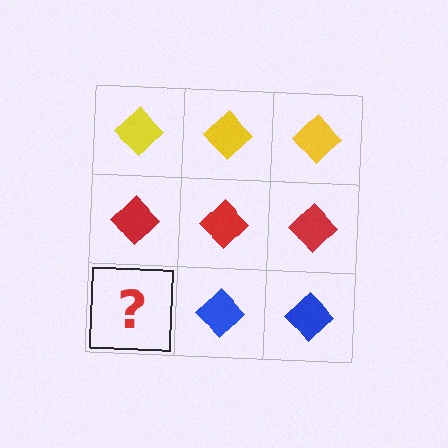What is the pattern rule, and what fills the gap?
The rule is that each row has a consistent color. The gap should be filled with a blue diamond.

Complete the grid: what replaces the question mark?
The question mark should be replaced with a blue diamond.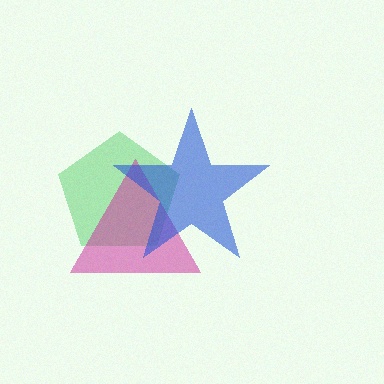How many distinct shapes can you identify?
There are 3 distinct shapes: a green pentagon, a magenta triangle, a blue star.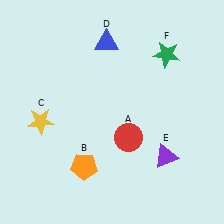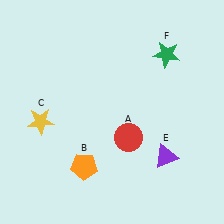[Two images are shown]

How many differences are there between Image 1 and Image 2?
There is 1 difference between the two images.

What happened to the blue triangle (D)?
The blue triangle (D) was removed in Image 2. It was in the top-left area of Image 1.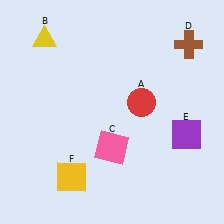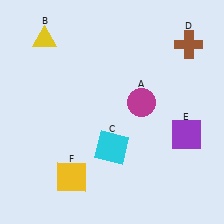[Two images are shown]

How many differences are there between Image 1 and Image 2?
There are 2 differences between the two images.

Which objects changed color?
A changed from red to magenta. C changed from pink to cyan.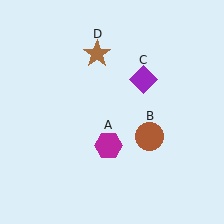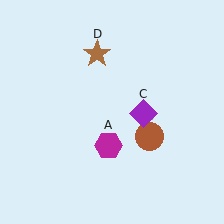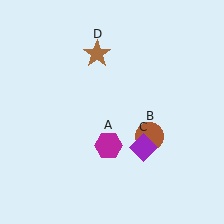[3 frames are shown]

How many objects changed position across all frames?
1 object changed position: purple diamond (object C).